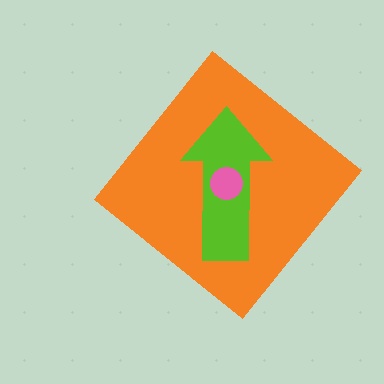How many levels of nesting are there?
3.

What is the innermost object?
The pink circle.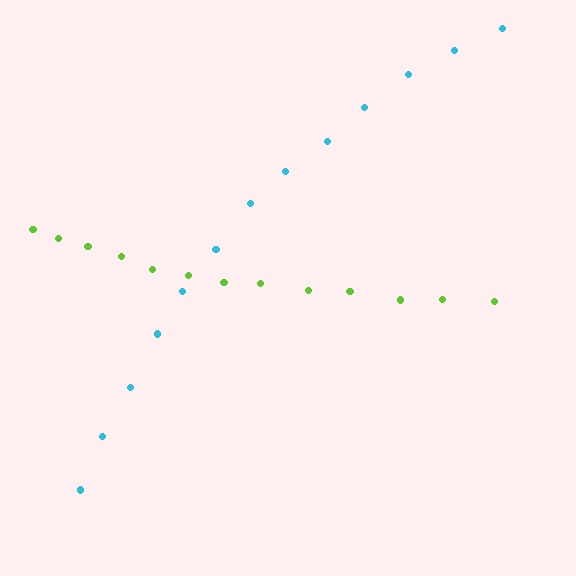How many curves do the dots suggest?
There are 2 distinct paths.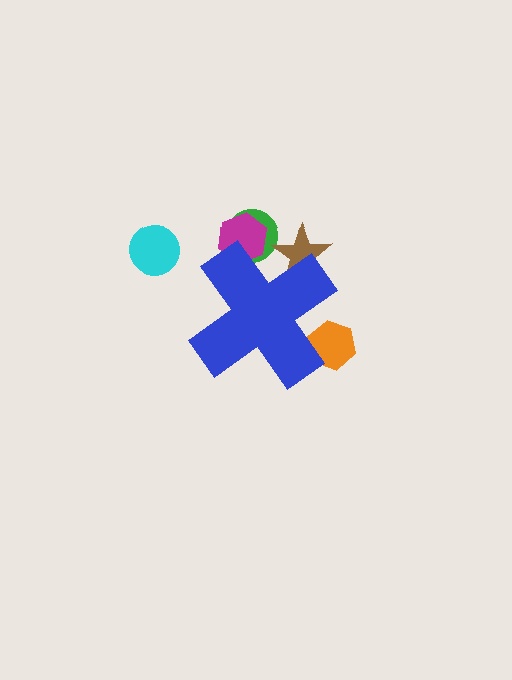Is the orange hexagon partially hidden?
Yes, the orange hexagon is partially hidden behind the blue cross.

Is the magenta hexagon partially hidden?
Yes, the magenta hexagon is partially hidden behind the blue cross.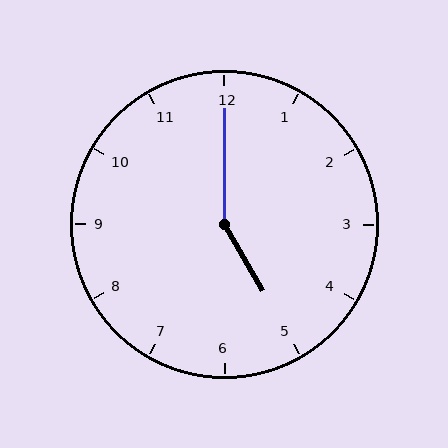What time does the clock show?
5:00.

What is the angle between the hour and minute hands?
Approximately 150 degrees.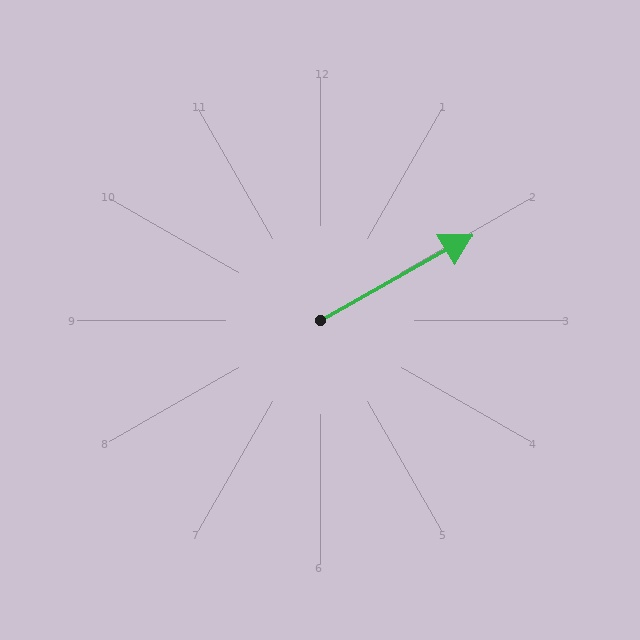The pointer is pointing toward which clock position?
Roughly 2 o'clock.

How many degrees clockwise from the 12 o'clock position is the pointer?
Approximately 61 degrees.